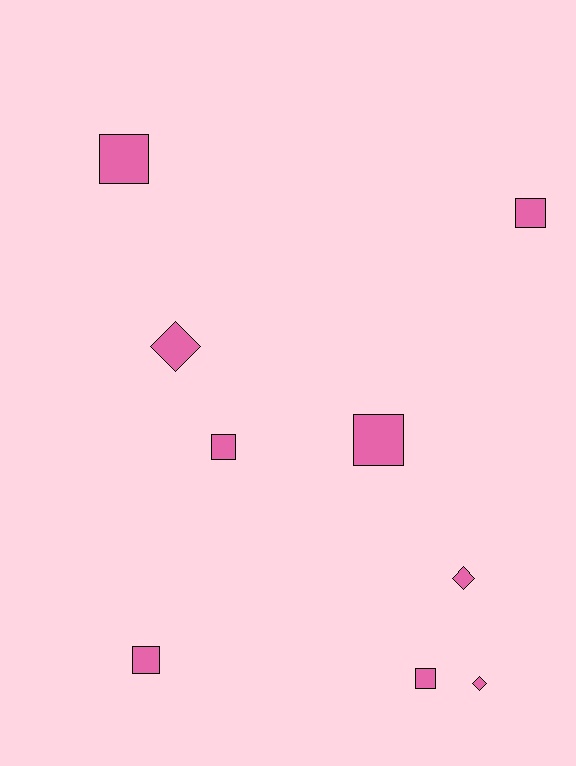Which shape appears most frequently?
Square, with 6 objects.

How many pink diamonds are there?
There are 3 pink diamonds.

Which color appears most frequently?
Pink, with 9 objects.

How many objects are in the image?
There are 9 objects.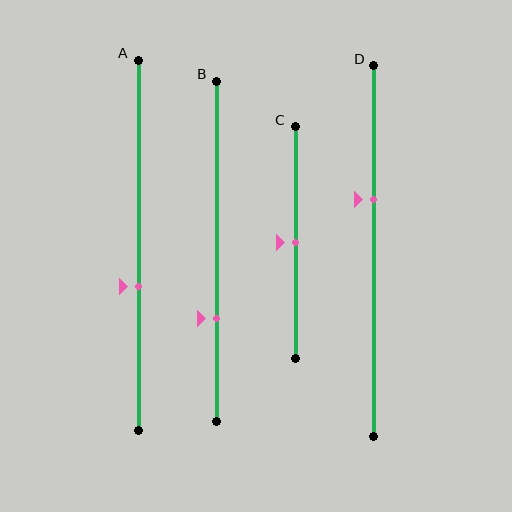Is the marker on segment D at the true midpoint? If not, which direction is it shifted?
No, the marker on segment D is shifted upward by about 14% of the segment length.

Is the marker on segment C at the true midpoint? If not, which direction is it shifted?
Yes, the marker on segment C is at the true midpoint.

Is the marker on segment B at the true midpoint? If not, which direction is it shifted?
No, the marker on segment B is shifted downward by about 20% of the segment length.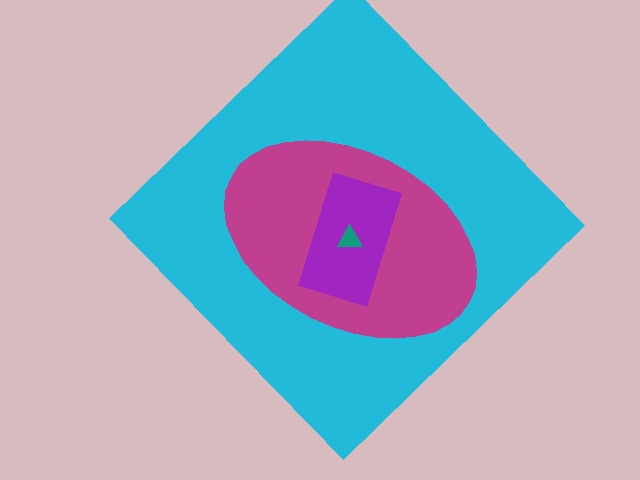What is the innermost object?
The teal triangle.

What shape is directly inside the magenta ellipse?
The purple rectangle.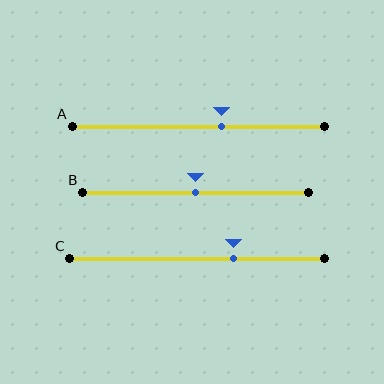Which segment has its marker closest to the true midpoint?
Segment B has its marker closest to the true midpoint.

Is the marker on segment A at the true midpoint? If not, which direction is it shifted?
No, the marker on segment A is shifted to the right by about 9% of the segment length.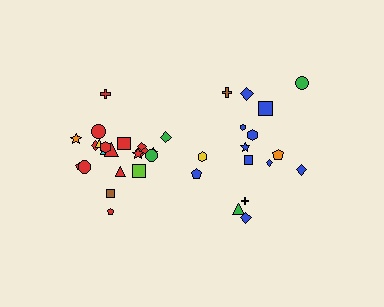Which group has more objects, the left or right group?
The left group.